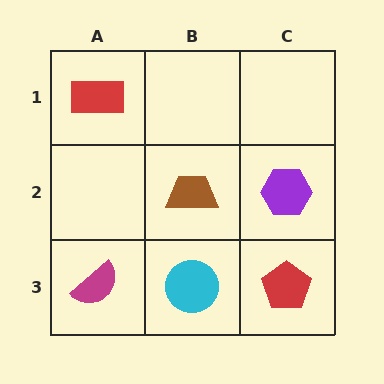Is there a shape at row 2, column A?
No, that cell is empty.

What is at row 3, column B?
A cyan circle.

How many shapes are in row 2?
2 shapes.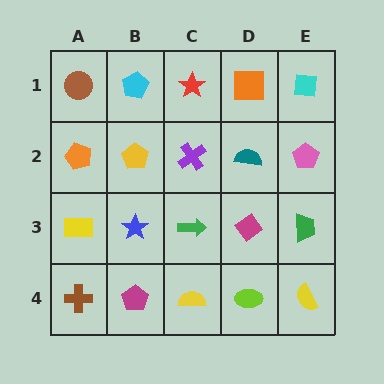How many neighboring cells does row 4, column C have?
3.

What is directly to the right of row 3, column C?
A magenta diamond.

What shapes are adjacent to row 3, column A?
An orange pentagon (row 2, column A), a brown cross (row 4, column A), a blue star (row 3, column B).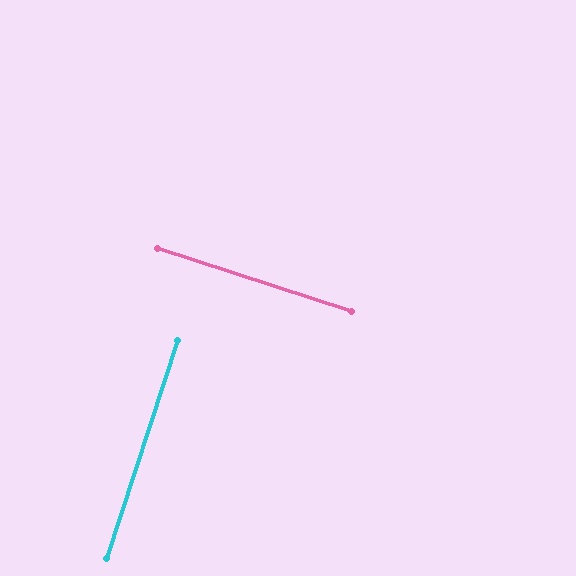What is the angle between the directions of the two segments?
Approximately 90 degrees.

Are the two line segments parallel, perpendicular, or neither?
Perpendicular — they meet at approximately 90°.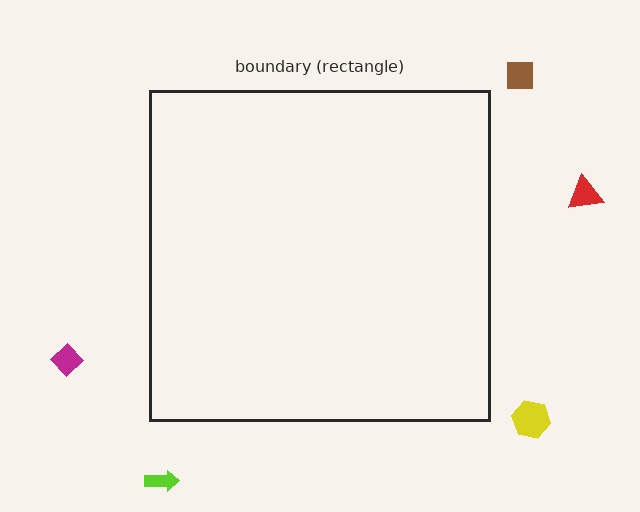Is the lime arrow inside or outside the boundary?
Outside.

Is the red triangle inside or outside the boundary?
Outside.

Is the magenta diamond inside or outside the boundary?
Outside.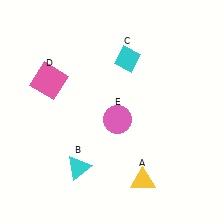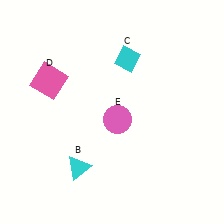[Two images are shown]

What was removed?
The yellow triangle (A) was removed in Image 2.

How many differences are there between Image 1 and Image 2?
There is 1 difference between the two images.